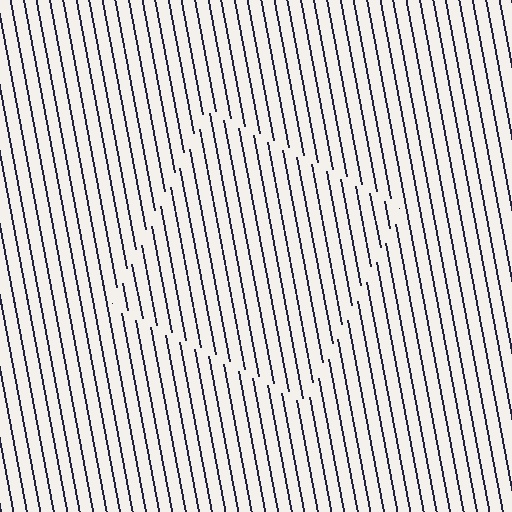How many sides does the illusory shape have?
4 sides — the line-ends trace a square.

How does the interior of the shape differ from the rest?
The interior of the shape contains the same grating, shifted by half a period — the contour is defined by the phase discontinuity where line-ends from the inner and outer gratings abut.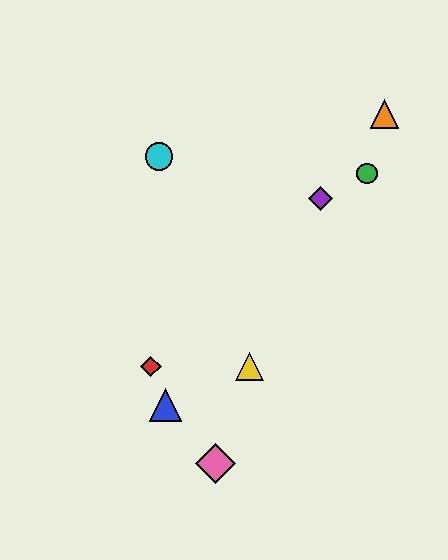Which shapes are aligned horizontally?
The red diamond, the yellow triangle are aligned horizontally.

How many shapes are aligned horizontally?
2 shapes (the red diamond, the yellow triangle) are aligned horizontally.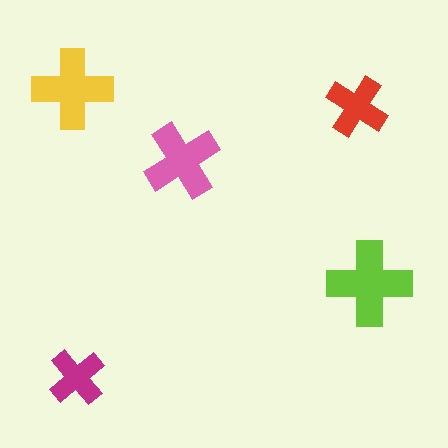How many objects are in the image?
There are 5 objects in the image.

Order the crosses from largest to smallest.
the lime one, the yellow one, the pink one, the red one, the magenta one.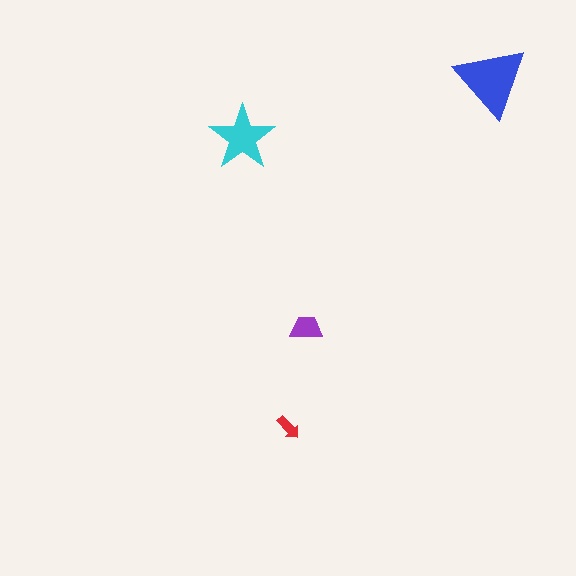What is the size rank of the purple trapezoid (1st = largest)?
3rd.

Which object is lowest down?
The red arrow is bottommost.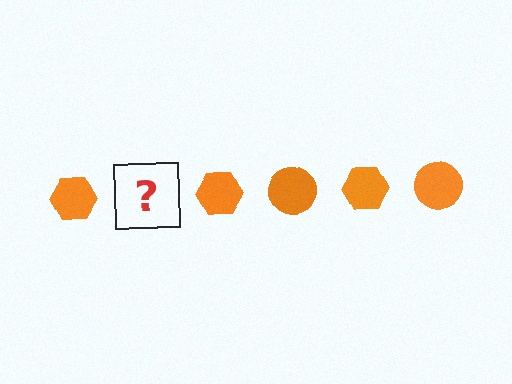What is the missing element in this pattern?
The missing element is an orange circle.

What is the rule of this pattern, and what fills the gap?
The rule is that the pattern cycles through hexagon, circle shapes in orange. The gap should be filled with an orange circle.